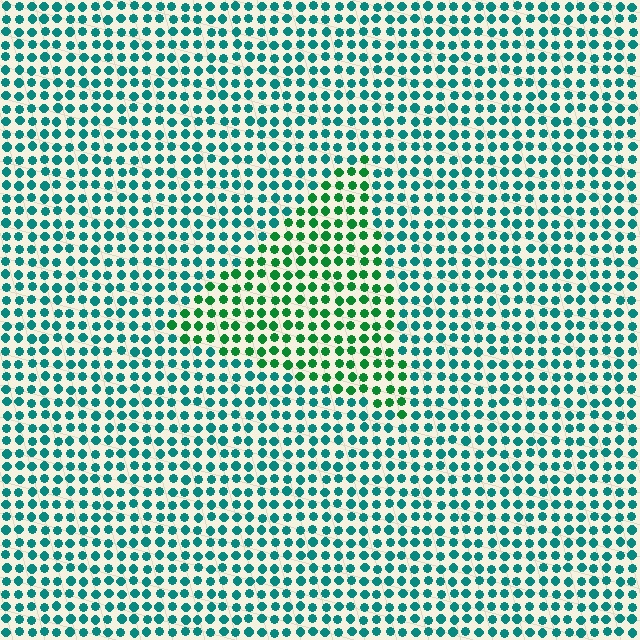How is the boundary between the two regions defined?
The boundary is defined purely by a slight shift in hue (about 38 degrees). Spacing, size, and orientation are identical on both sides.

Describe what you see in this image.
The image is filled with small teal elements in a uniform arrangement. A triangle-shaped region is visible where the elements are tinted to a slightly different hue, forming a subtle color boundary.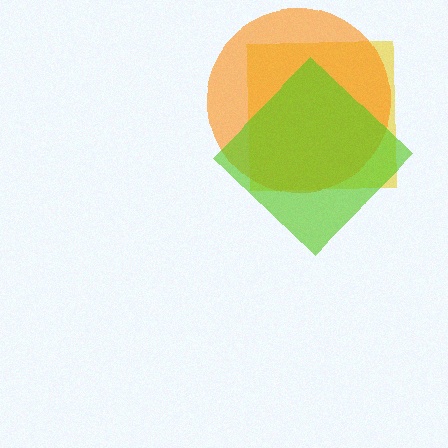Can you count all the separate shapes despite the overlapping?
Yes, there are 3 separate shapes.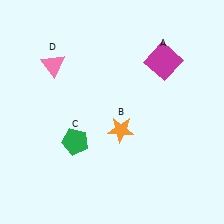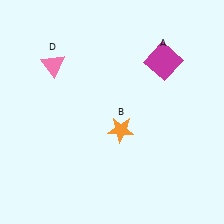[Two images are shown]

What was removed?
The green pentagon (C) was removed in Image 2.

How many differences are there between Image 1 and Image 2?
There is 1 difference between the two images.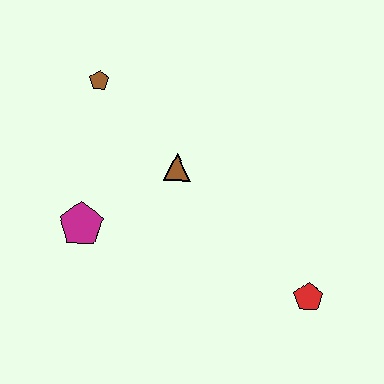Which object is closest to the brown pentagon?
The brown triangle is closest to the brown pentagon.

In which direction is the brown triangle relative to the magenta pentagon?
The brown triangle is to the right of the magenta pentagon.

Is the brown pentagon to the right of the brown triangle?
No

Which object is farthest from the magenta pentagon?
The red pentagon is farthest from the magenta pentagon.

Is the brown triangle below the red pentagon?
No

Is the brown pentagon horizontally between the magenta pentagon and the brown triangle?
Yes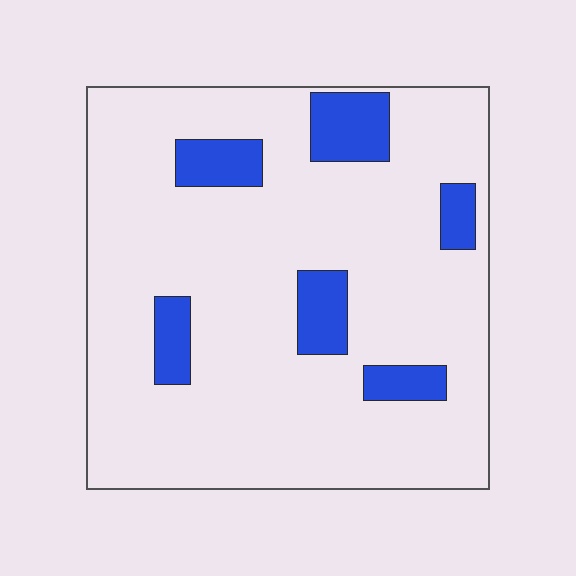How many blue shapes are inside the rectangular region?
6.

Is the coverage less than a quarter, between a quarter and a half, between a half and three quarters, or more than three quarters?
Less than a quarter.